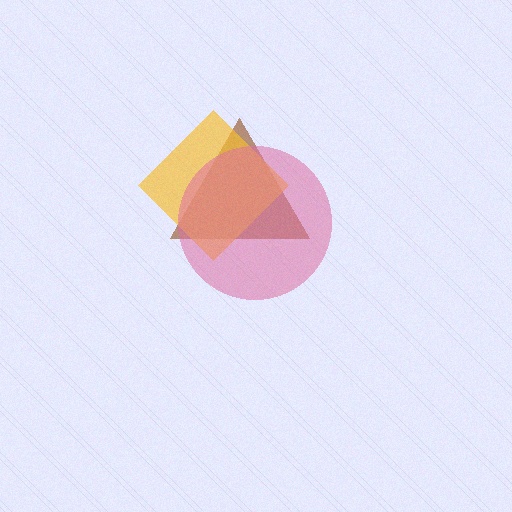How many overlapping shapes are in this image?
There are 3 overlapping shapes in the image.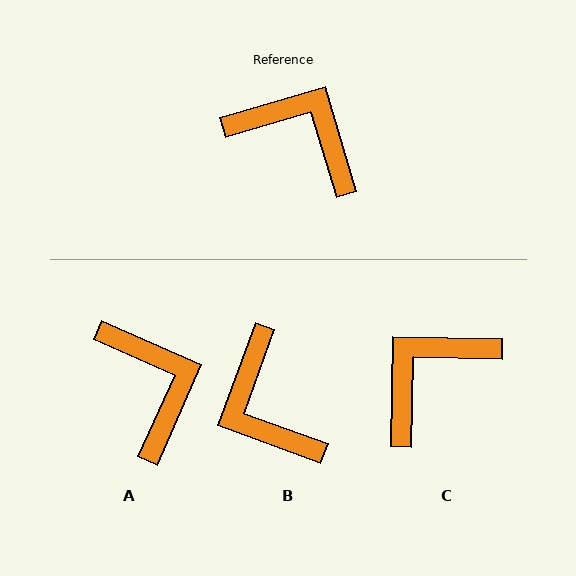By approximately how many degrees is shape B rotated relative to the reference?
Approximately 143 degrees counter-clockwise.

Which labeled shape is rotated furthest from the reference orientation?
B, about 143 degrees away.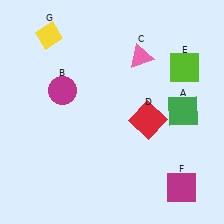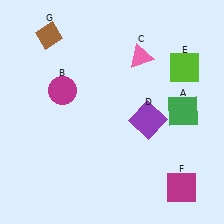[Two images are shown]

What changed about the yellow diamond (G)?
In Image 1, G is yellow. In Image 2, it changed to brown.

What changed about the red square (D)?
In Image 1, D is red. In Image 2, it changed to purple.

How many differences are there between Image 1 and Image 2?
There are 2 differences between the two images.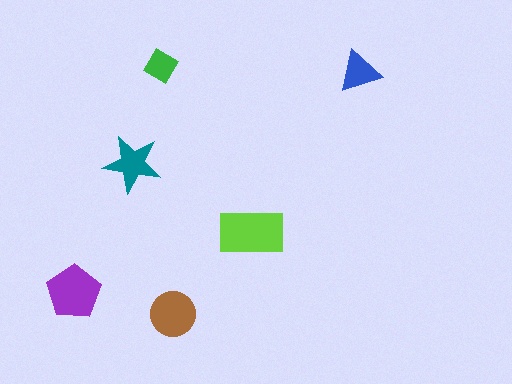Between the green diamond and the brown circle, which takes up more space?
The brown circle.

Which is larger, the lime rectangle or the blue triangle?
The lime rectangle.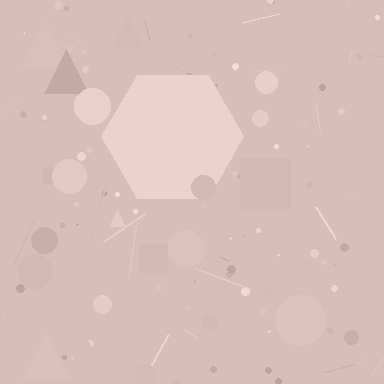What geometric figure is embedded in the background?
A hexagon is embedded in the background.